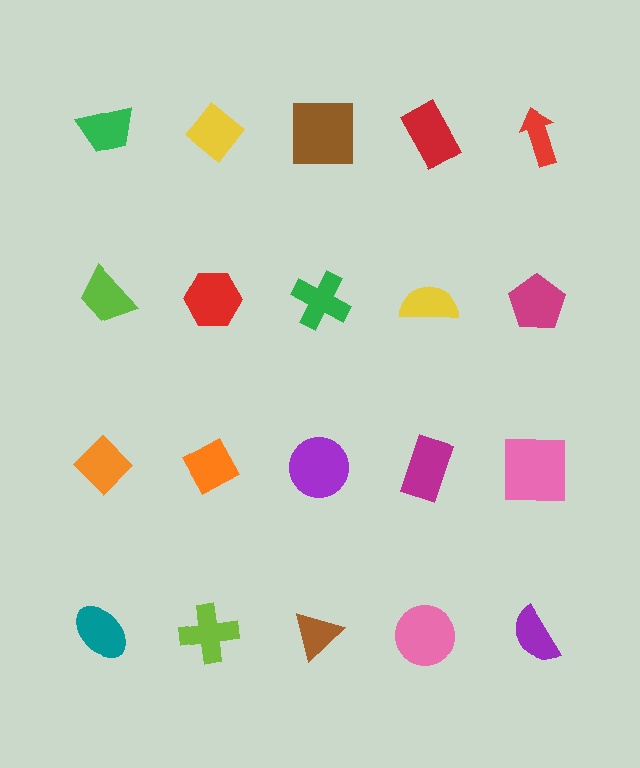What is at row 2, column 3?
A green cross.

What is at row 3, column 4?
A magenta rectangle.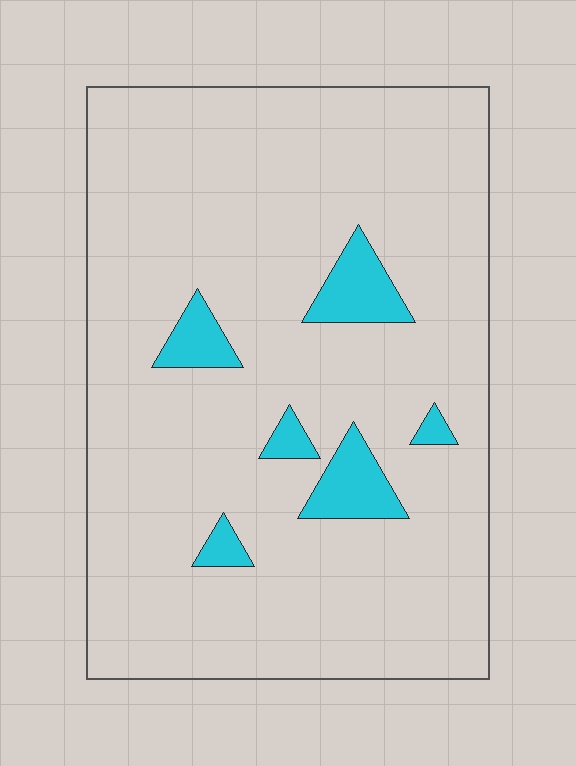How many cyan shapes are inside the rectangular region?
6.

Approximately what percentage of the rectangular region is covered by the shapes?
Approximately 10%.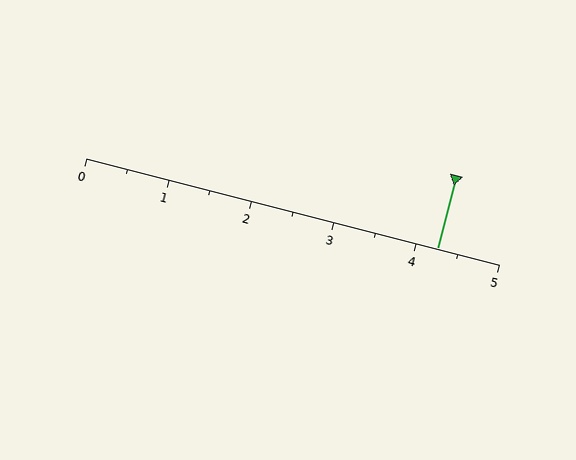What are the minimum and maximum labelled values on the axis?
The axis runs from 0 to 5.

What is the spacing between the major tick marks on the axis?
The major ticks are spaced 1 apart.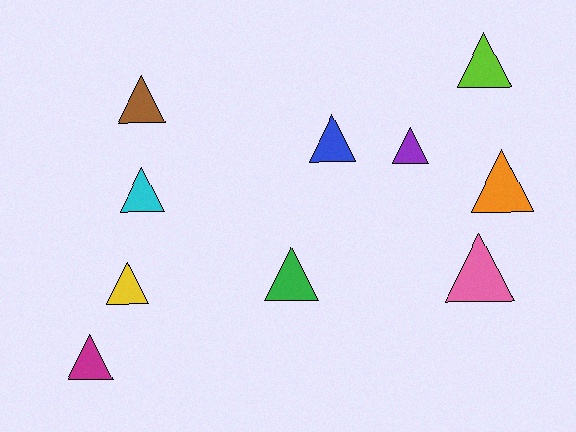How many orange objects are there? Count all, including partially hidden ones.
There is 1 orange object.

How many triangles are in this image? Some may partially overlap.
There are 10 triangles.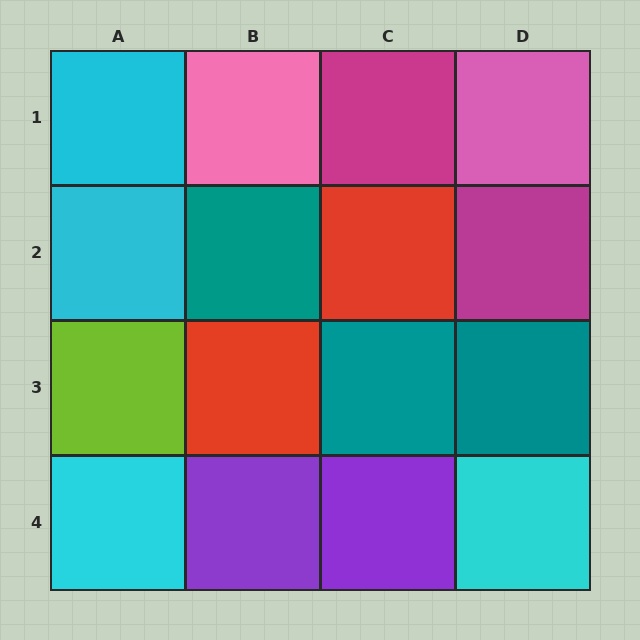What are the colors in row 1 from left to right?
Cyan, pink, magenta, pink.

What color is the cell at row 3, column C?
Teal.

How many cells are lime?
1 cell is lime.